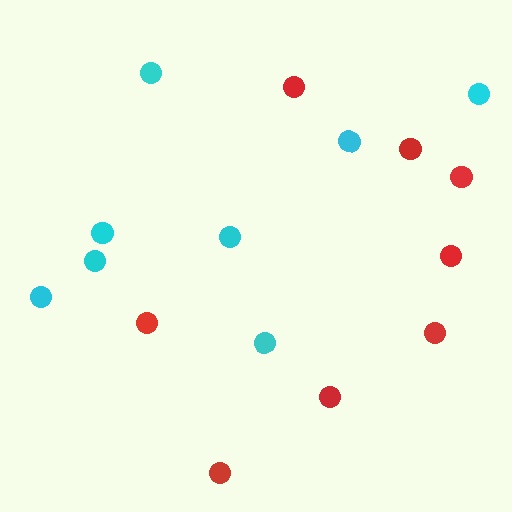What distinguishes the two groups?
There are 2 groups: one group of red circles (8) and one group of cyan circles (8).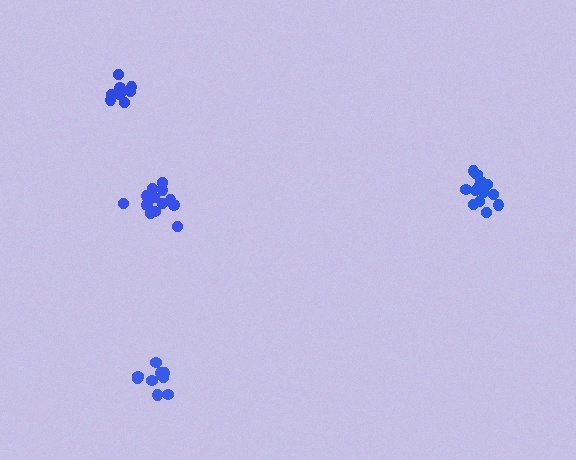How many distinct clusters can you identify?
There are 4 distinct clusters.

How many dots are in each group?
Group 1: 13 dots, Group 2: 10 dots, Group 3: 13 dots, Group 4: 9 dots (45 total).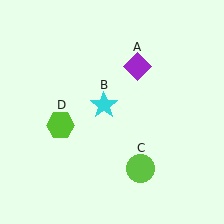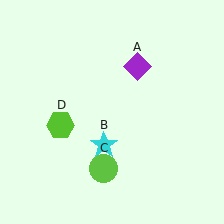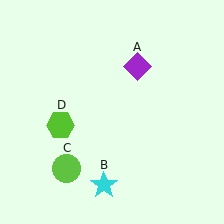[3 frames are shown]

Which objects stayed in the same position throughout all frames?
Purple diamond (object A) and lime hexagon (object D) remained stationary.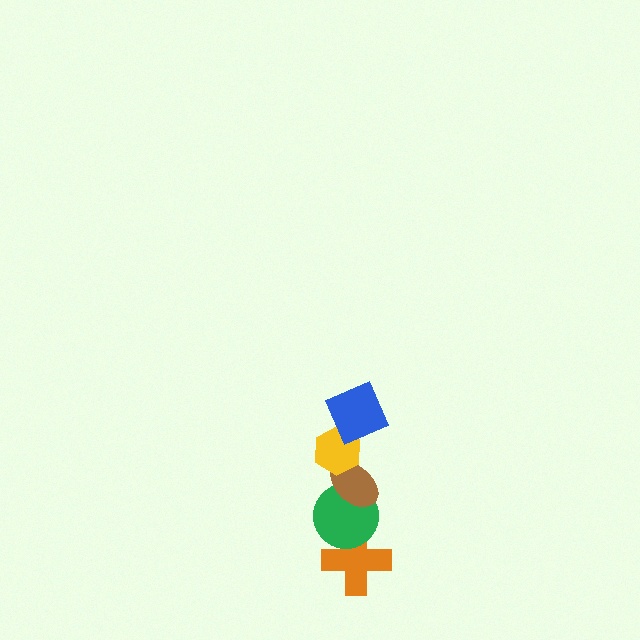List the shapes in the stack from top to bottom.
From top to bottom: the blue square, the yellow hexagon, the brown ellipse, the green circle, the orange cross.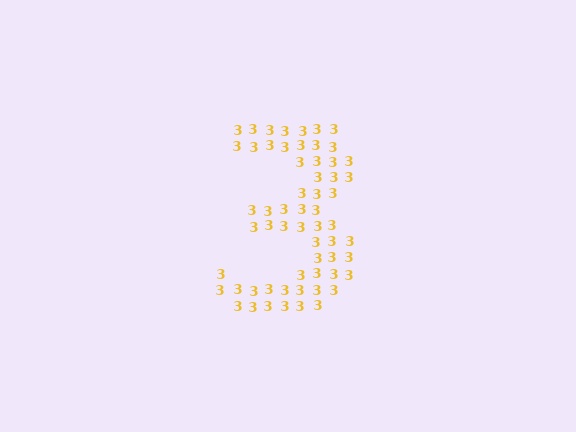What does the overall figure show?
The overall figure shows the digit 3.